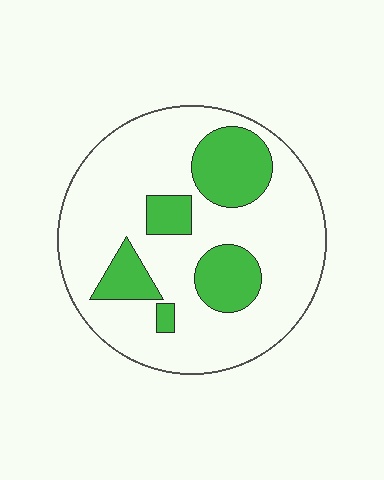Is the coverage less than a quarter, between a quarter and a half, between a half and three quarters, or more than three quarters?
Less than a quarter.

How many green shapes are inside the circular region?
5.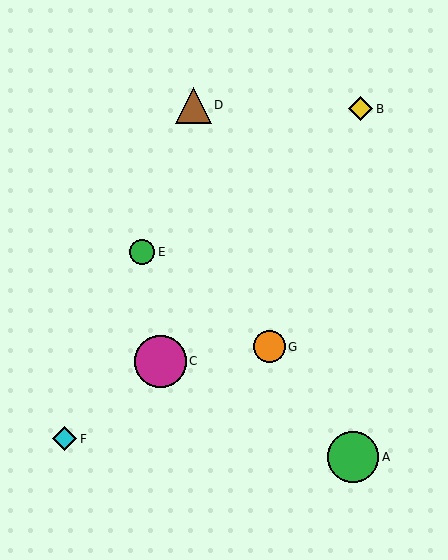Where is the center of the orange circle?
The center of the orange circle is at (269, 347).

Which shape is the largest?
The magenta circle (labeled C) is the largest.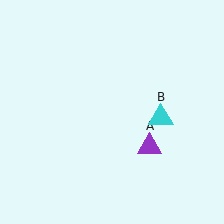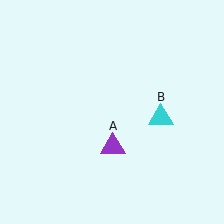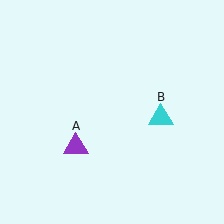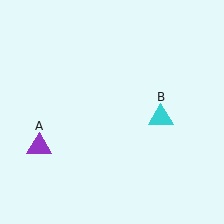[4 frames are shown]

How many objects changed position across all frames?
1 object changed position: purple triangle (object A).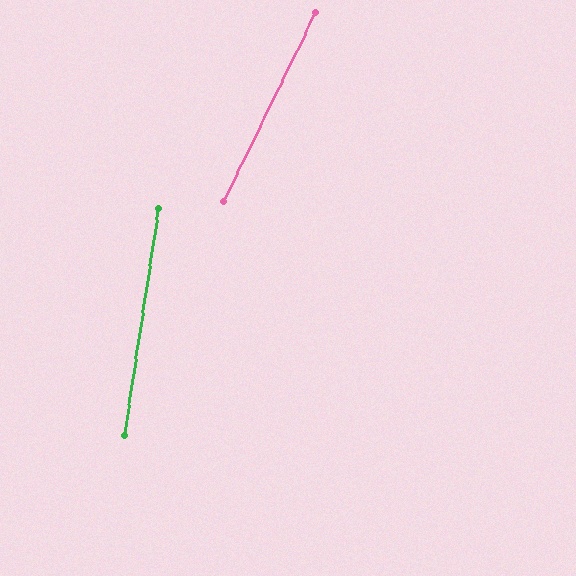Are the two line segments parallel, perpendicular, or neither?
Neither parallel nor perpendicular — they differ by about 17°.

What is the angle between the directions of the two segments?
Approximately 17 degrees.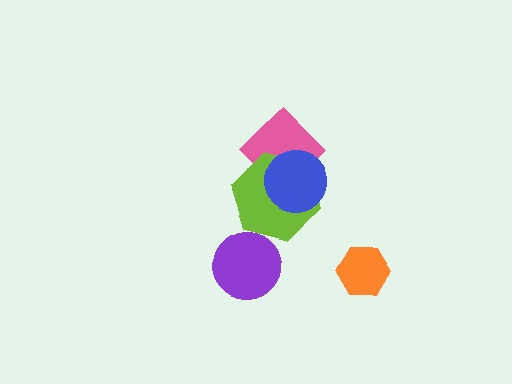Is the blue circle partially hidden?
No, no other shape covers it.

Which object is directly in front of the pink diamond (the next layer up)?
The lime hexagon is directly in front of the pink diamond.